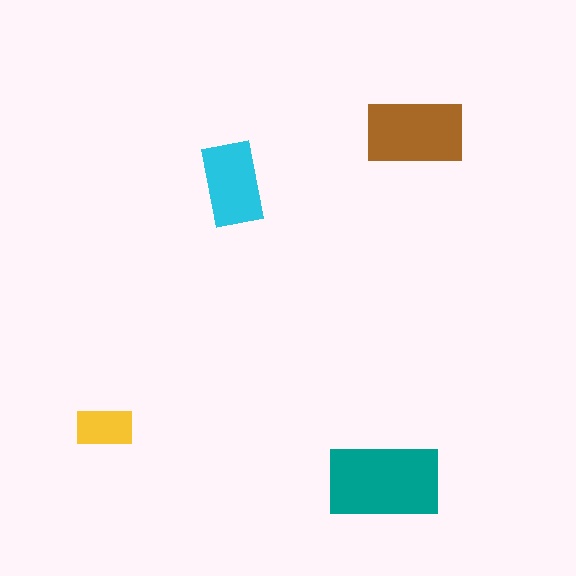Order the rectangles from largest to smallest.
the teal one, the brown one, the cyan one, the yellow one.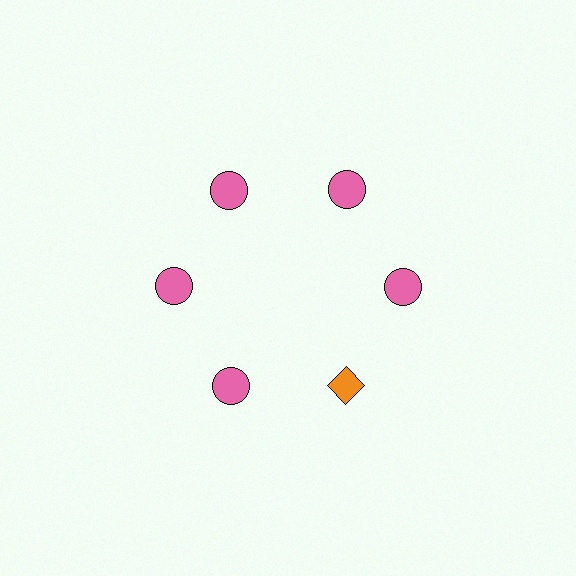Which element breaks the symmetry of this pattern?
The orange diamond at roughly the 5 o'clock position breaks the symmetry. All other shapes are pink circles.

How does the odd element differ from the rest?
It differs in both color (orange instead of pink) and shape (diamond instead of circle).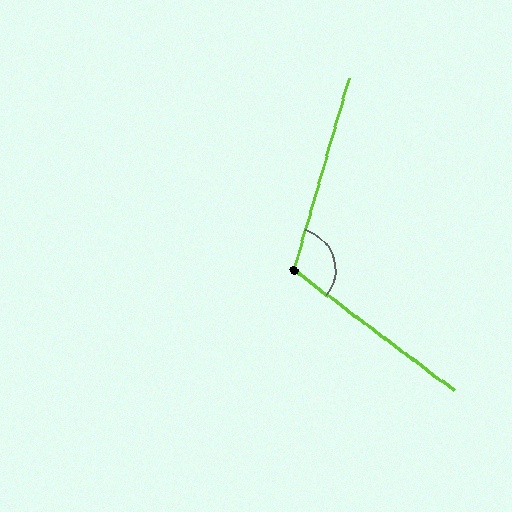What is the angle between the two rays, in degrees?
Approximately 111 degrees.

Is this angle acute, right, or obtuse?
It is obtuse.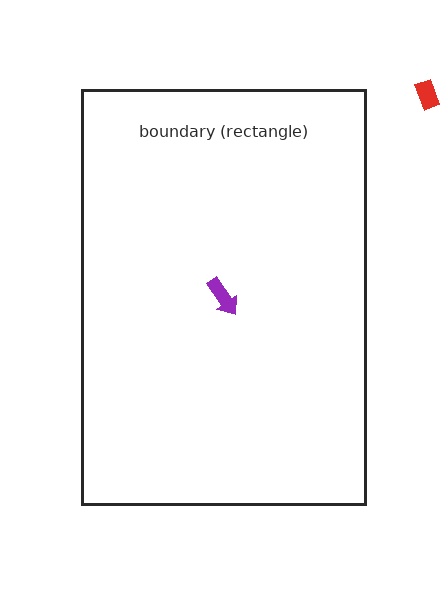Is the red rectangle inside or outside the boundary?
Outside.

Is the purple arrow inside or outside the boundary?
Inside.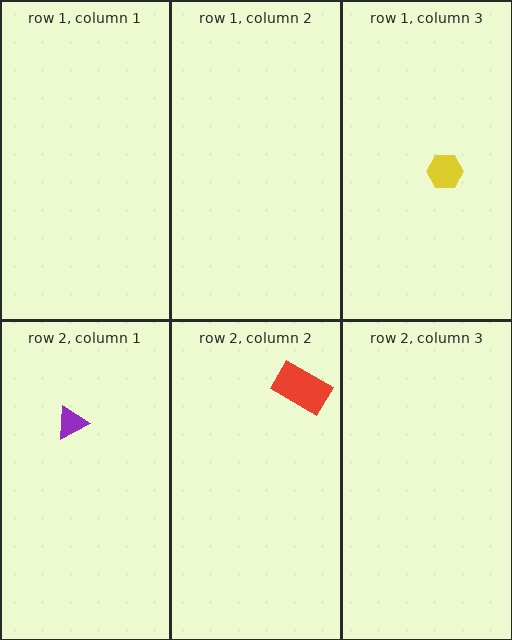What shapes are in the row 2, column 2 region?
The red rectangle.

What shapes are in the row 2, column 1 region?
The purple triangle.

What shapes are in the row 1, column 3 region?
The yellow hexagon.